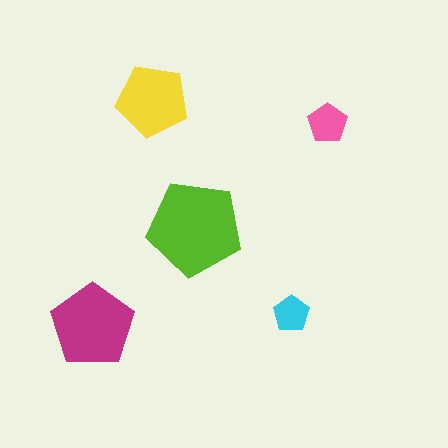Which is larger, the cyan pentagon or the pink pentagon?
The pink one.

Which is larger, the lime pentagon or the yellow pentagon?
The lime one.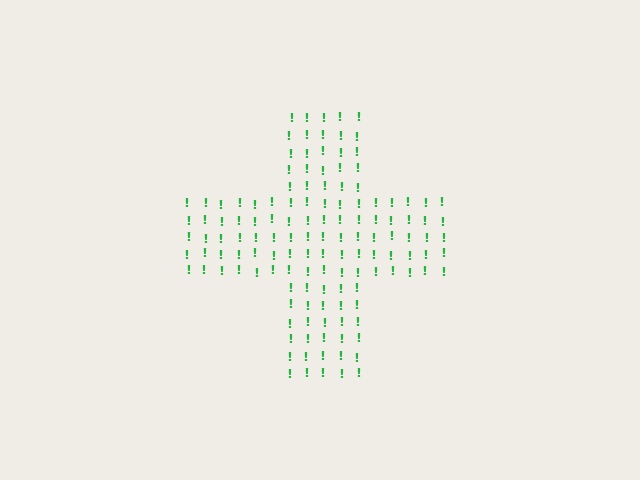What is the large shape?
The large shape is a cross.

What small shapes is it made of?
It is made of small exclamation marks.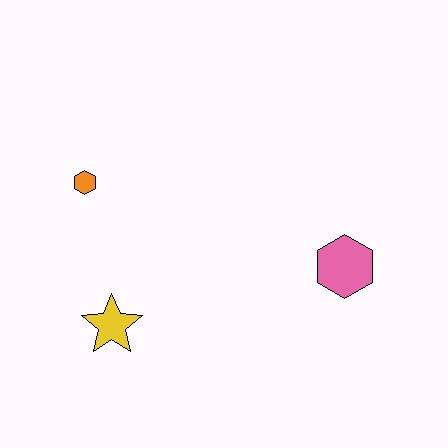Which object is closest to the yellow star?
The orange hexagon is closest to the yellow star.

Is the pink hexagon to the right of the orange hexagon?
Yes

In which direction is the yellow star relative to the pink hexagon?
The yellow star is to the left of the pink hexagon.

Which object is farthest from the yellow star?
The pink hexagon is farthest from the yellow star.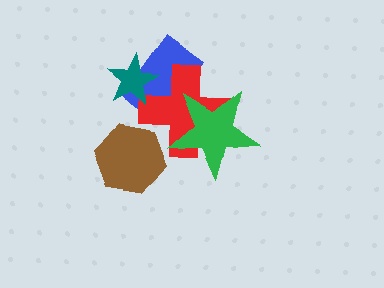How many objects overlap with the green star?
2 objects overlap with the green star.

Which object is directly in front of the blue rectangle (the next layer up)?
The red cross is directly in front of the blue rectangle.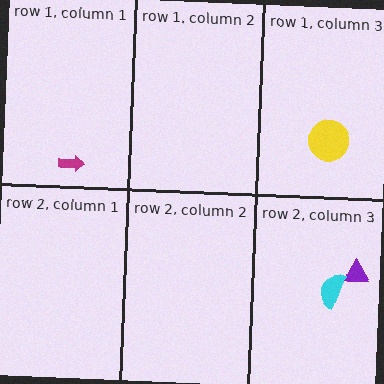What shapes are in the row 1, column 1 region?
The magenta arrow.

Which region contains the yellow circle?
The row 1, column 3 region.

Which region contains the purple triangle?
The row 2, column 3 region.